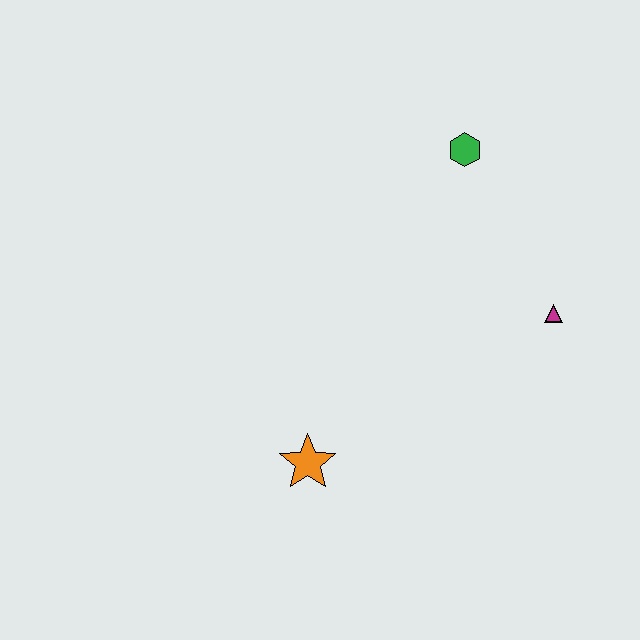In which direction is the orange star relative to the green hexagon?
The orange star is below the green hexagon.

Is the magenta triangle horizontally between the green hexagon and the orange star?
No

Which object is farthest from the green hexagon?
The orange star is farthest from the green hexagon.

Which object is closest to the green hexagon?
The magenta triangle is closest to the green hexagon.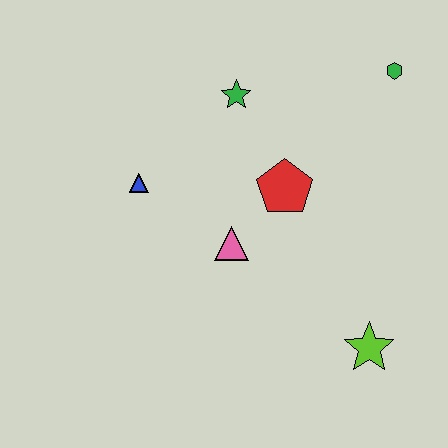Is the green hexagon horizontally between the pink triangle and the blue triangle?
No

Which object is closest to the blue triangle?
The pink triangle is closest to the blue triangle.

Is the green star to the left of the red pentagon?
Yes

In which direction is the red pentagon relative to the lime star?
The red pentagon is above the lime star.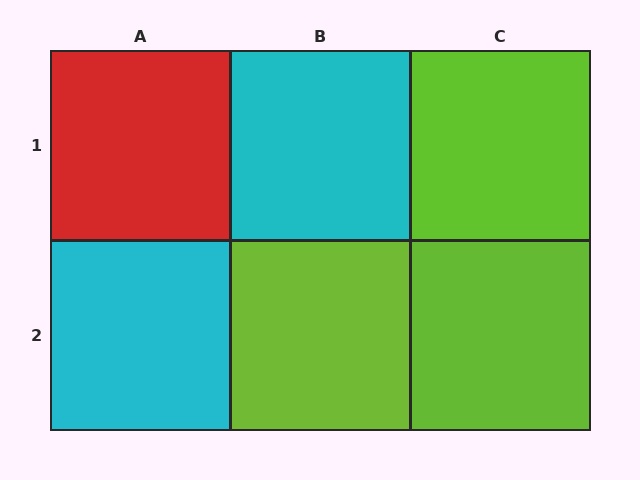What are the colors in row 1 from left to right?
Red, cyan, lime.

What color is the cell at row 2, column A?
Cyan.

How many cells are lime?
3 cells are lime.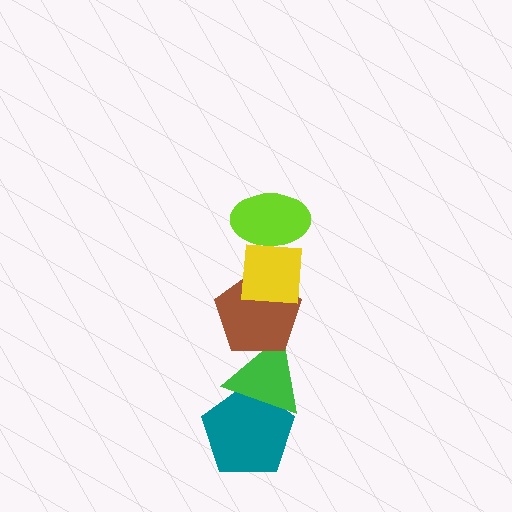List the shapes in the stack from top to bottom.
From top to bottom: the lime ellipse, the yellow square, the brown pentagon, the green triangle, the teal pentagon.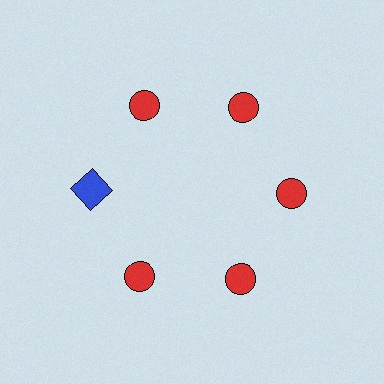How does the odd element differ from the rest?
It differs in both color (blue instead of red) and shape (square instead of circle).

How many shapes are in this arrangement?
There are 6 shapes arranged in a ring pattern.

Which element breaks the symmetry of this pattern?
The blue square at roughly the 9 o'clock position breaks the symmetry. All other shapes are red circles.